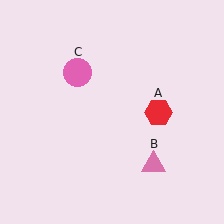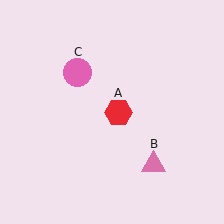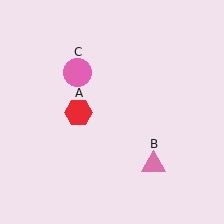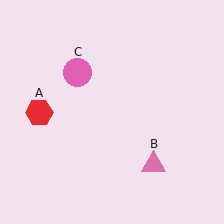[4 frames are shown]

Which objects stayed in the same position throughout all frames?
Pink triangle (object B) and pink circle (object C) remained stationary.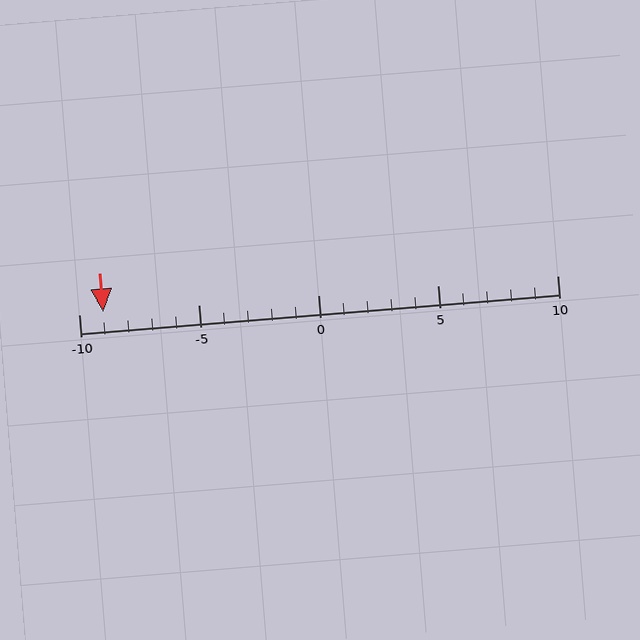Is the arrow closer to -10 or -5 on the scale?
The arrow is closer to -10.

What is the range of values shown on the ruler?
The ruler shows values from -10 to 10.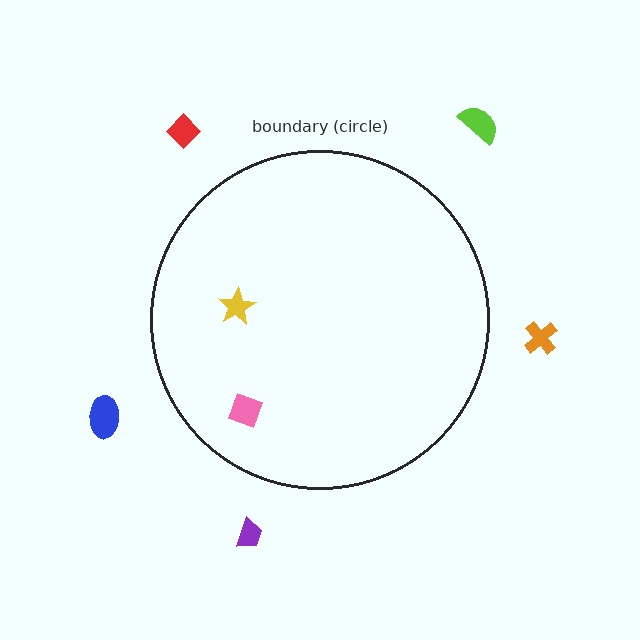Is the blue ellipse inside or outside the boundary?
Outside.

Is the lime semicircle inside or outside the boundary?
Outside.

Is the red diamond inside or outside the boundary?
Outside.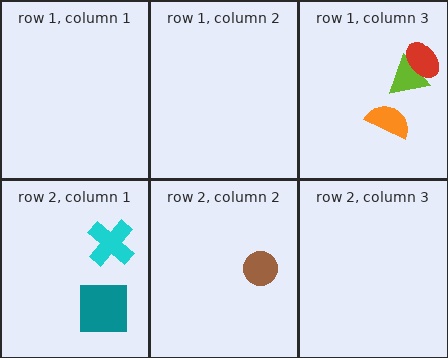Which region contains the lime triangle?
The row 1, column 3 region.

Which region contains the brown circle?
The row 2, column 2 region.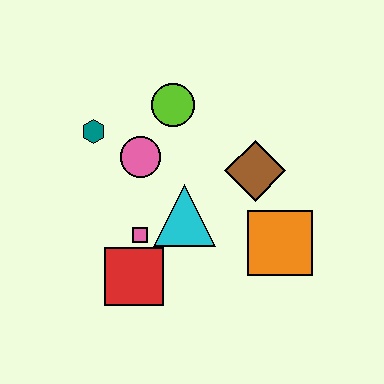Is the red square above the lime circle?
No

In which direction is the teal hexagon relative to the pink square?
The teal hexagon is above the pink square.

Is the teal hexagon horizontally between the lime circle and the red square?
No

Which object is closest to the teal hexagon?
The pink circle is closest to the teal hexagon.